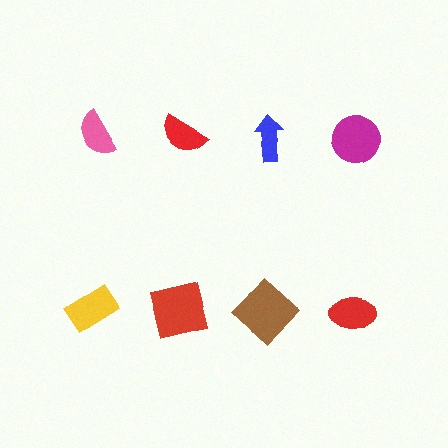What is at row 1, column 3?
A blue arrow.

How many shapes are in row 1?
4 shapes.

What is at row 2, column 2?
A red square.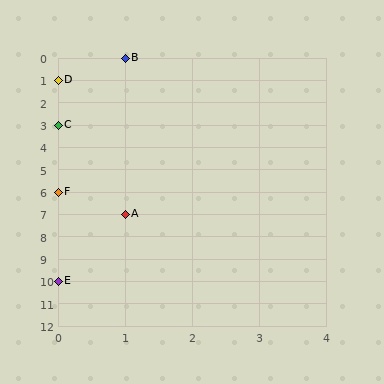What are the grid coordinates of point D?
Point D is at grid coordinates (0, 1).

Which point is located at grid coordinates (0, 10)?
Point E is at (0, 10).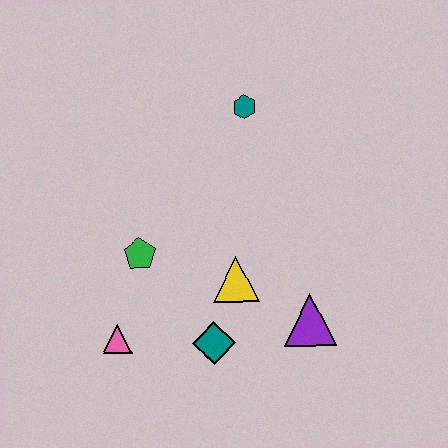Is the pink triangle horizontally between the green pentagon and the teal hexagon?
No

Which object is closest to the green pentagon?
The pink triangle is closest to the green pentagon.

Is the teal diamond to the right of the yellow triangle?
No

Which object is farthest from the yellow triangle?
The teal hexagon is farthest from the yellow triangle.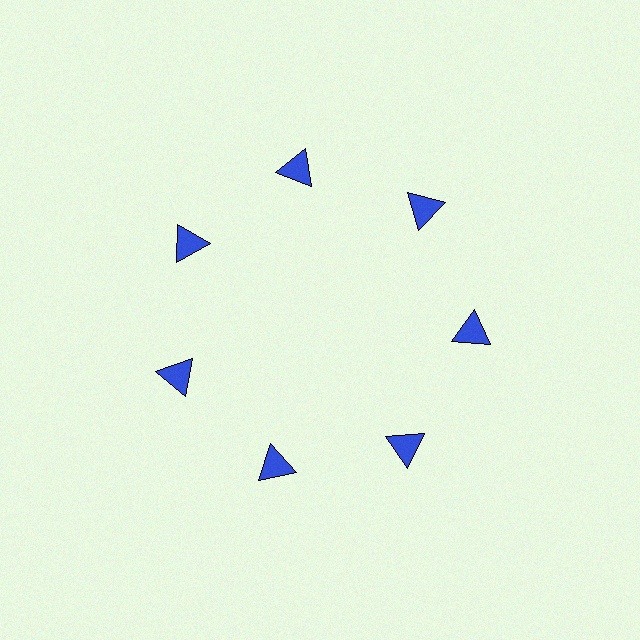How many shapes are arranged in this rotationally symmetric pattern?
There are 7 shapes, arranged in 7 groups of 1.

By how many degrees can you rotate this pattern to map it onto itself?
The pattern maps onto itself every 51 degrees of rotation.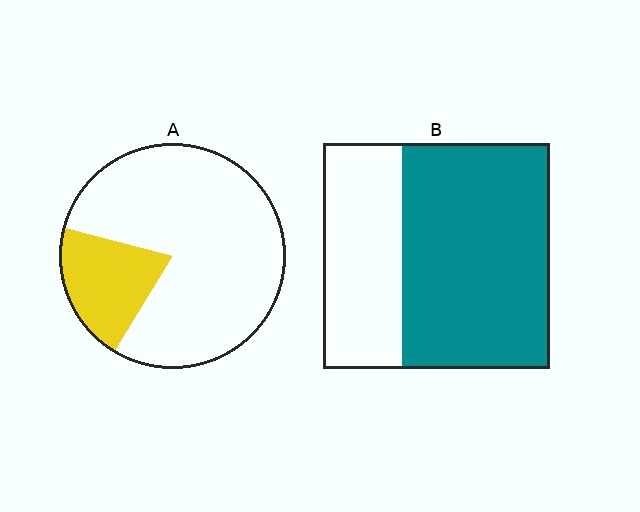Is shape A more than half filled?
No.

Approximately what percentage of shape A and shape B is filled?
A is approximately 20% and B is approximately 65%.